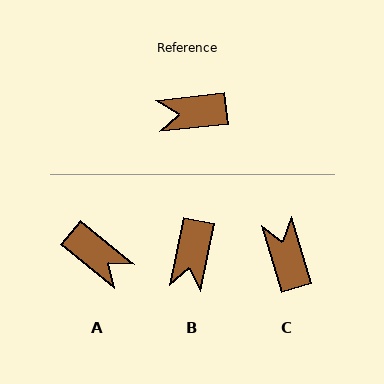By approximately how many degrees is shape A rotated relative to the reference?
Approximately 134 degrees counter-clockwise.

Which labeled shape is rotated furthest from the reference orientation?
A, about 134 degrees away.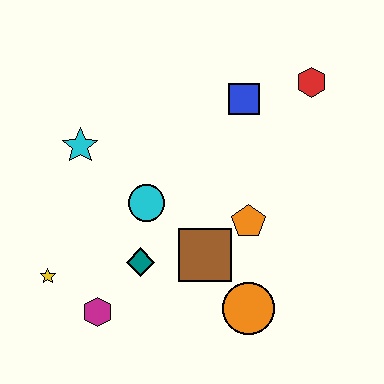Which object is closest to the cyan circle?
The teal diamond is closest to the cyan circle.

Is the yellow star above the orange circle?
Yes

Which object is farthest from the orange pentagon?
The yellow star is farthest from the orange pentagon.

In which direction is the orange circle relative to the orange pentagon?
The orange circle is below the orange pentagon.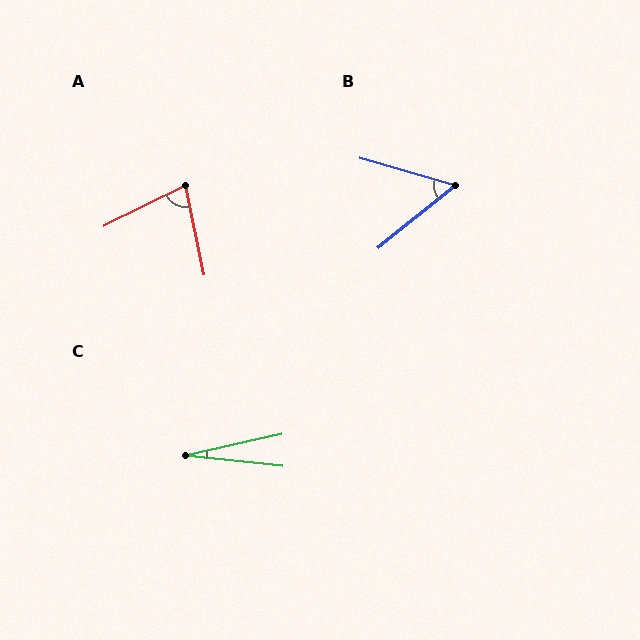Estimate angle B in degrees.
Approximately 55 degrees.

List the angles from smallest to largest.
C (19°), B (55°), A (75°).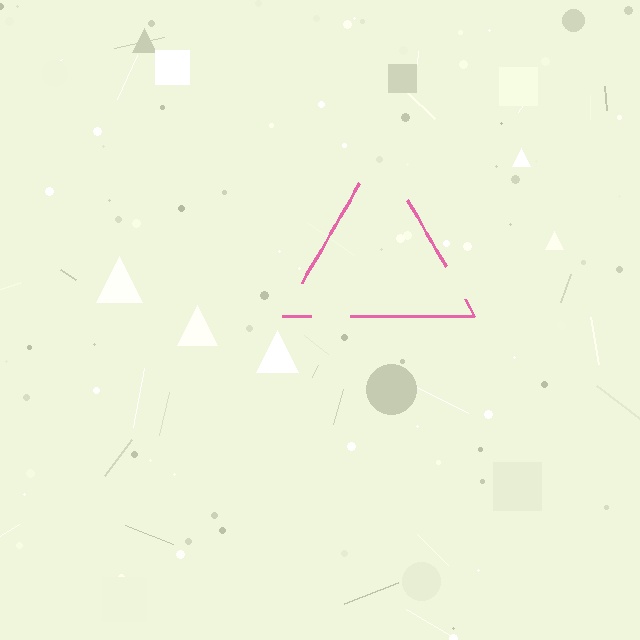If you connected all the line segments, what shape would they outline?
They would outline a triangle.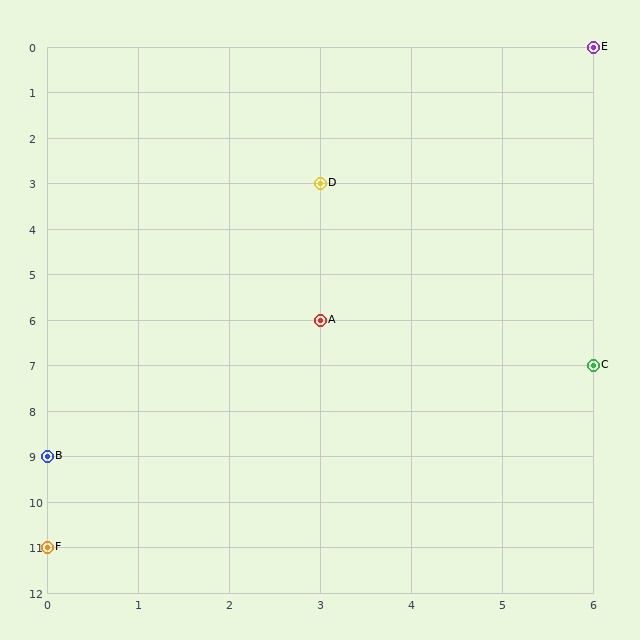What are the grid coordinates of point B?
Point B is at grid coordinates (0, 9).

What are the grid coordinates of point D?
Point D is at grid coordinates (3, 3).